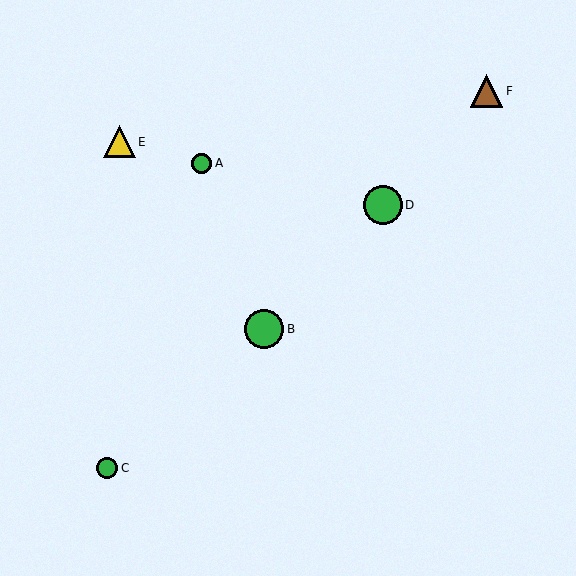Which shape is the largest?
The green circle (labeled D) is the largest.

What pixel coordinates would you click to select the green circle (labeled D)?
Click at (383, 205) to select the green circle D.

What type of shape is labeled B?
Shape B is a green circle.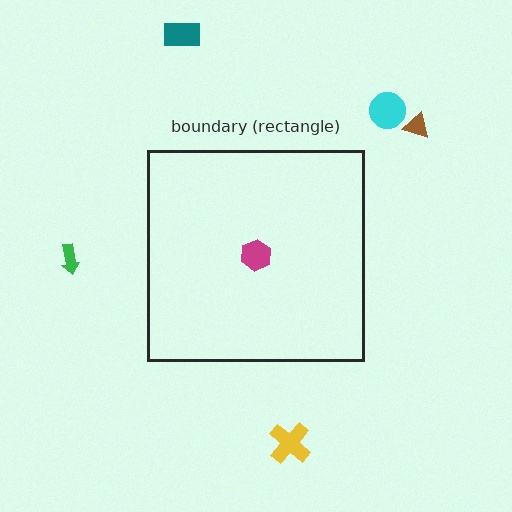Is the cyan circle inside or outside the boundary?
Outside.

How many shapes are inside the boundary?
1 inside, 5 outside.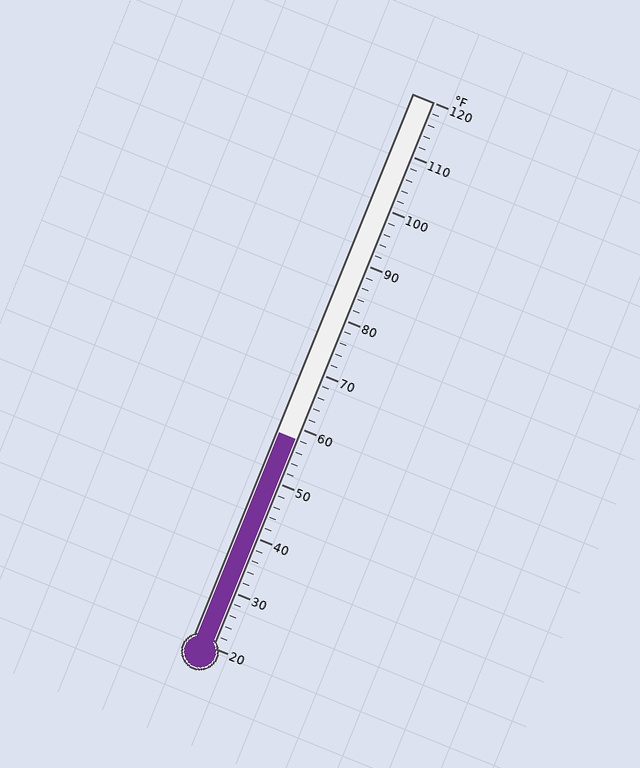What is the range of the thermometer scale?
The thermometer scale ranges from 20°F to 120°F.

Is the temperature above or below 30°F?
The temperature is above 30°F.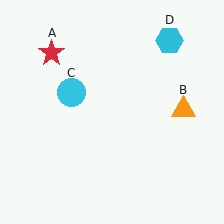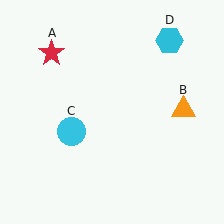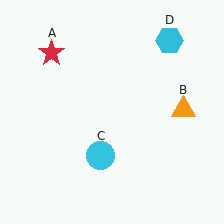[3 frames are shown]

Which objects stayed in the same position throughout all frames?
Red star (object A) and orange triangle (object B) and cyan hexagon (object D) remained stationary.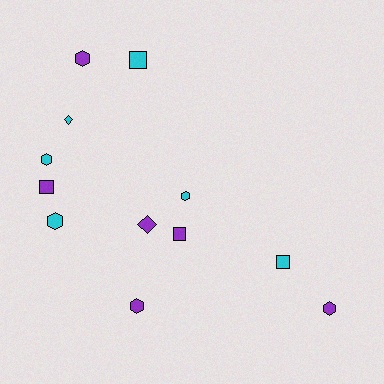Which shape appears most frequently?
Hexagon, with 6 objects.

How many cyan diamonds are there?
There is 1 cyan diamond.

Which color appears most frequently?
Cyan, with 6 objects.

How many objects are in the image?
There are 12 objects.